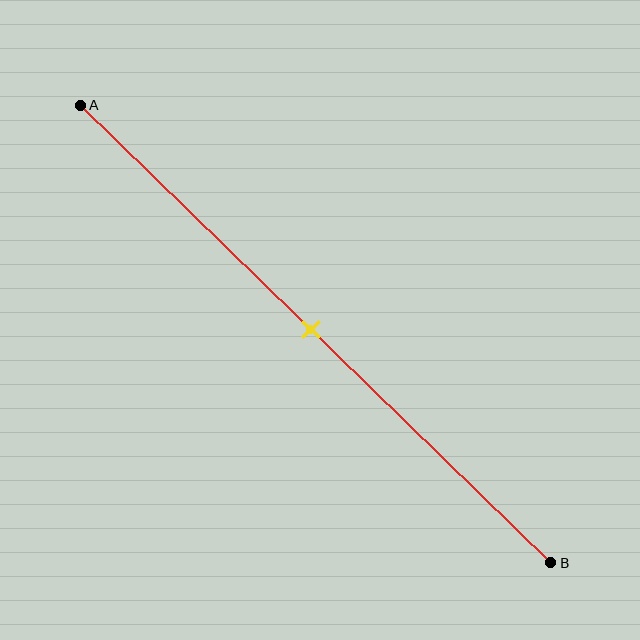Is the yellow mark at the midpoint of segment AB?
Yes, the mark is approximately at the midpoint.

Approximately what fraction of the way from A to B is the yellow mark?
The yellow mark is approximately 50% of the way from A to B.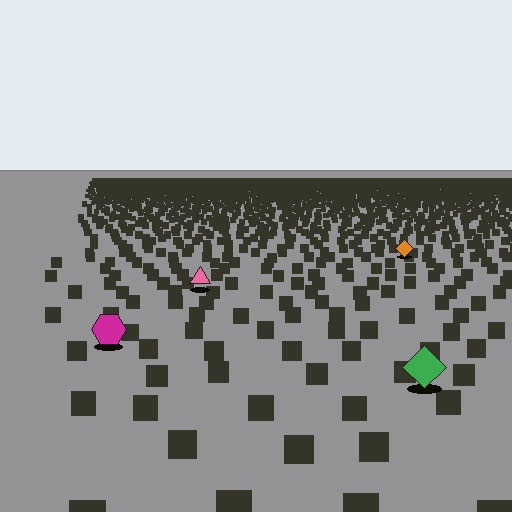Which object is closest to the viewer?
The green diamond is closest. The texture marks near it are larger and more spread out.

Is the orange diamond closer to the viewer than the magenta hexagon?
No. The magenta hexagon is closer — you can tell from the texture gradient: the ground texture is coarser near it.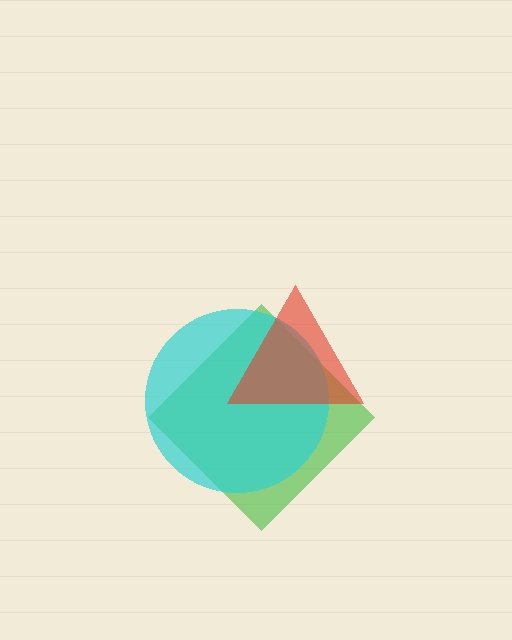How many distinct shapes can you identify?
There are 3 distinct shapes: a green diamond, a cyan circle, a red triangle.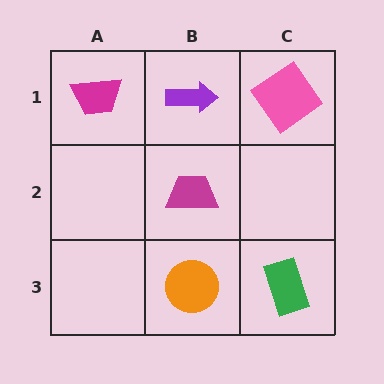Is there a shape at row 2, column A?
No, that cell is empty.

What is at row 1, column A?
A magenta trapezoid.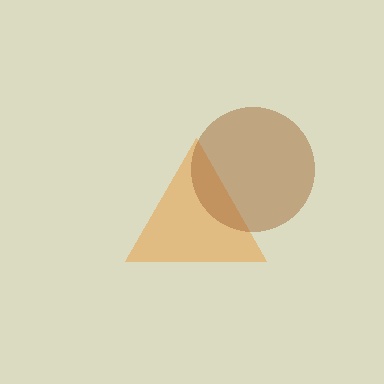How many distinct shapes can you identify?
There are 2 distinct shapes: an orange triangle, a brown circle.